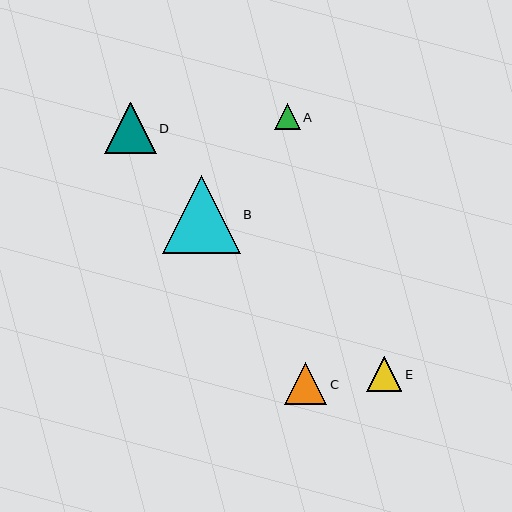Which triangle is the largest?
Triangle B is the largest with a size of approximately 78 pixels.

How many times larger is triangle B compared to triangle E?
Triangle B is approximately 2.2 times the size of triangle E.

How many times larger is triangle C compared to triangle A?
Triangle C is approximately 1.6 times the size of triangle A.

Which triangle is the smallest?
Triangle A is the smallest with a size of approximately 26 pixels.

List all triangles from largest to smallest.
From largest to smallest: B, D, C, E, A.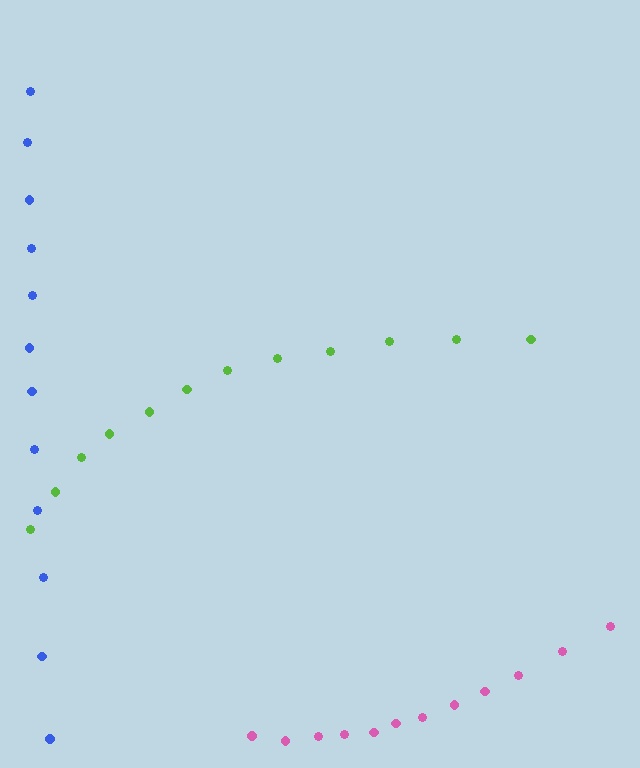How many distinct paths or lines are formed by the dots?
There are 3 distinct paths.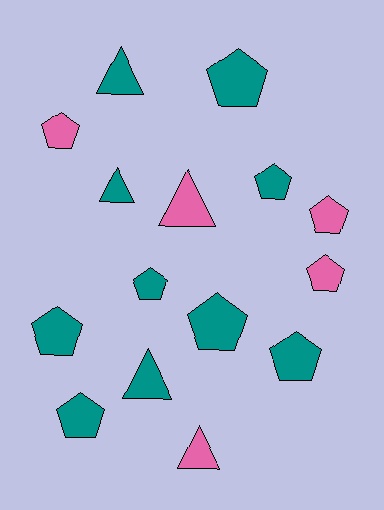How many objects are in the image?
There are 15 objects.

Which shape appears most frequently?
Pentagon, with 10 objects.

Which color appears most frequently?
Teal, with 10 objects.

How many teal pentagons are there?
There are 7 teal pentagons.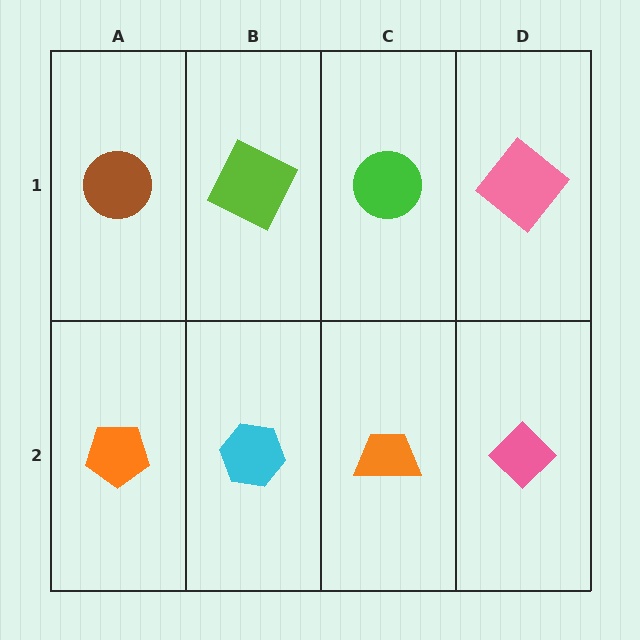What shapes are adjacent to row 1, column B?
A cyan hexagon (row 2, column B), a brown circle (row 1, column A), a green circle (row 1, column C).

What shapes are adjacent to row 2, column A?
A brown circle (row 1, column A), a cyan hexagon (row 2, column B).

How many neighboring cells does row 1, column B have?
3.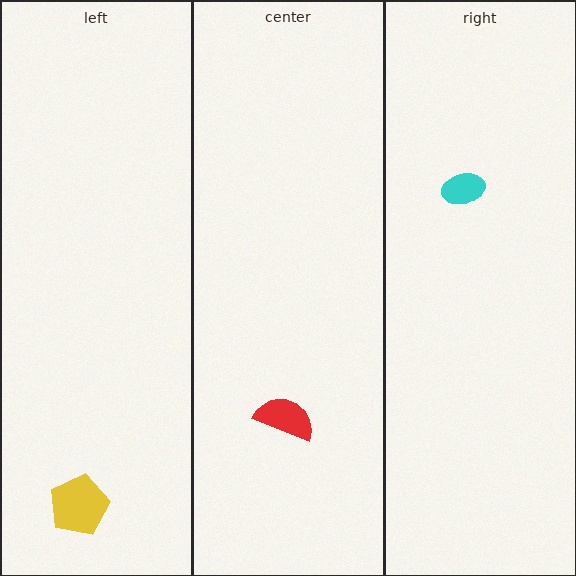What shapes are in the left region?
The yellow pentagon.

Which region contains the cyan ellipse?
The right region.